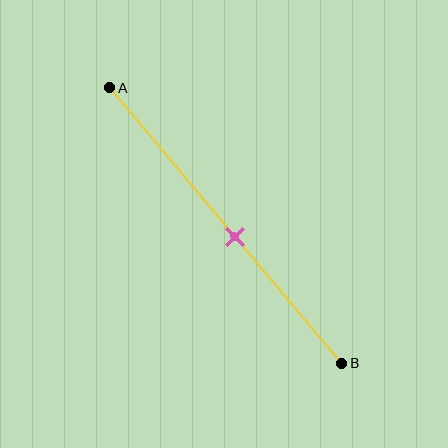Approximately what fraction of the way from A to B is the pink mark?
The pink mark is approximately 55% of the way from A to B.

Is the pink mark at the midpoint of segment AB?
No, the mark is at about 55% from A, not at the 50% midpoint.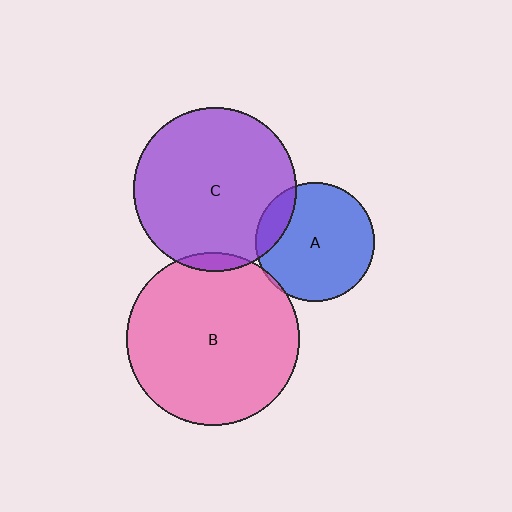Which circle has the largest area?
Circle B (pink).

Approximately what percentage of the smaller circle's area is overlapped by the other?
Approximately 15%.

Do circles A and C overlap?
Yes.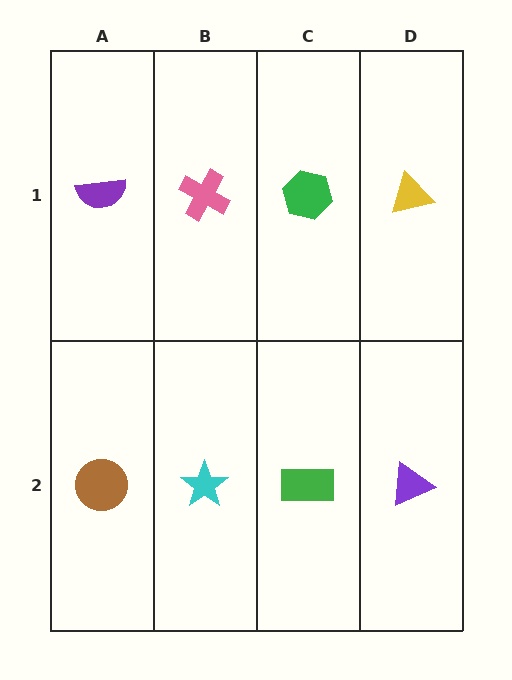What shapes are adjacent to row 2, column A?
A purple semicircle (row 1, column A), a cyan star (row 2, column B).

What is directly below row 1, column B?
A cyan star.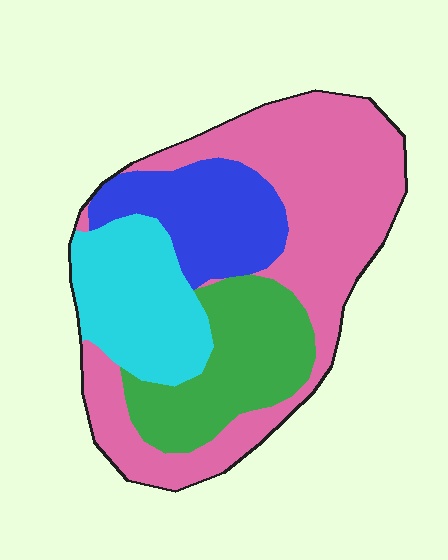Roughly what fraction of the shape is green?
Green covers roughly 20% of the shape.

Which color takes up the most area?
Pink, at roughly 45%.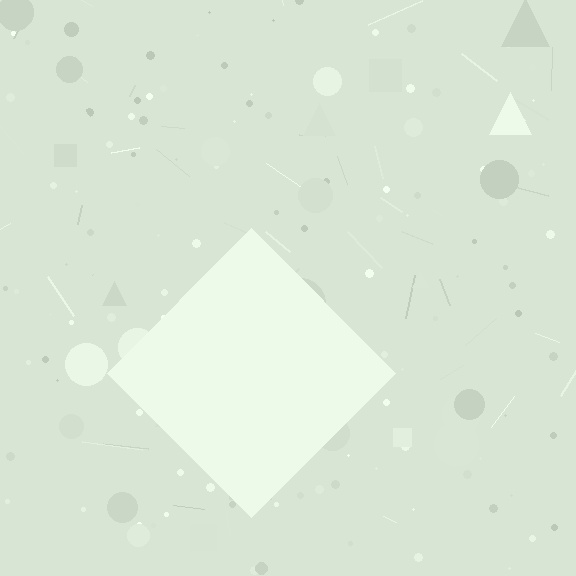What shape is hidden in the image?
A diamond is hidden in the image.